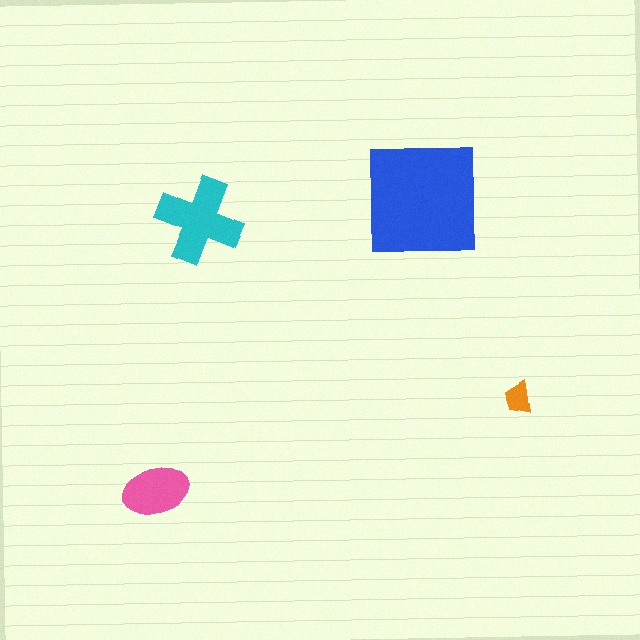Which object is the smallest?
The orange trapezoid.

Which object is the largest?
The blue square.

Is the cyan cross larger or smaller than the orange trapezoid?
Larger.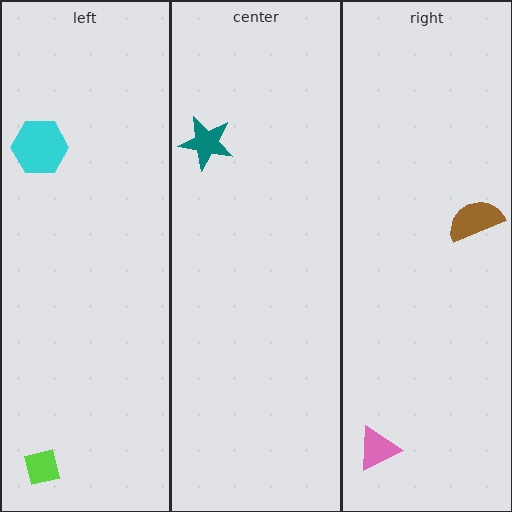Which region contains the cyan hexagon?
The left region.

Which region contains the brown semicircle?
The right region.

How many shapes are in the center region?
1.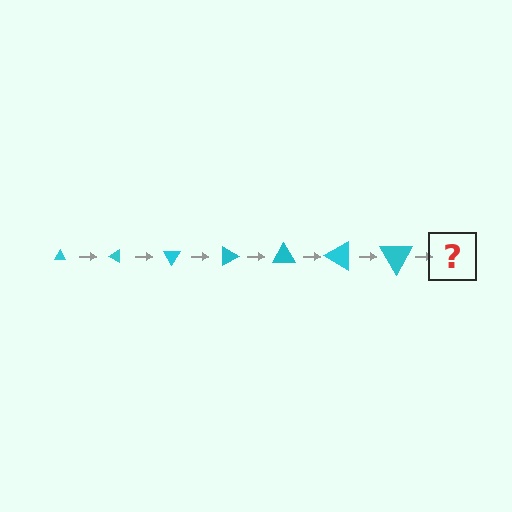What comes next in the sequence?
The next element should be a triangle, larger than the previous one and rotated 210 degrees from the start.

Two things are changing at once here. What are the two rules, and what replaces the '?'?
The two rules are that the triangle grows larger each step and it rotates 30 degrees each step. The '?' should be a triangle, larger than the previous one and rotated 210 degrees from the start.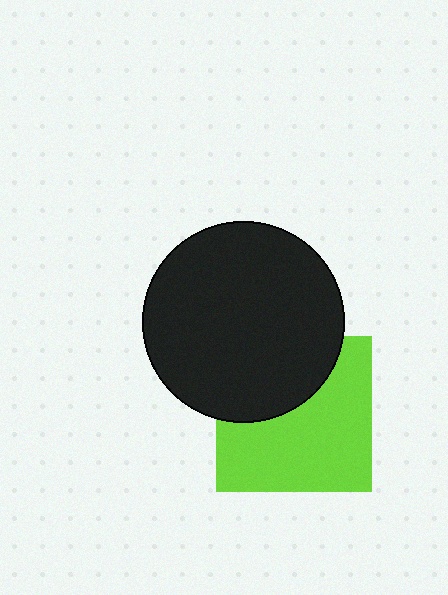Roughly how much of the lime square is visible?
About half of it is visible (roughly 63%).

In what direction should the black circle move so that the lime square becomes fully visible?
The black circle should move up. That is the shortest direction to clear the overlap and leave the lime square fully visible.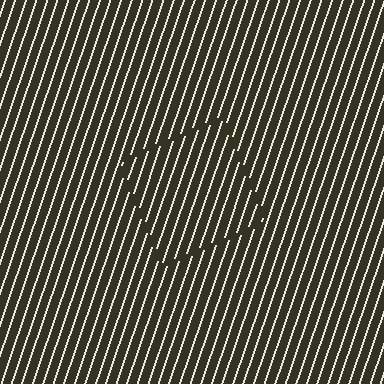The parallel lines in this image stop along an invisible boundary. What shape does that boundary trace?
An illusory square. The interior of the shape contains the same grating, shifted by half a period — the contour is defined by the phase discontinuity where line-ends from the inner and outer gratings abut.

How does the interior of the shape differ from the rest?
The interior of the shape contains the same grating, shifted by half a period — the contour is defined by the phase discontinuity where line-ends from the inner and outer gratings abut.